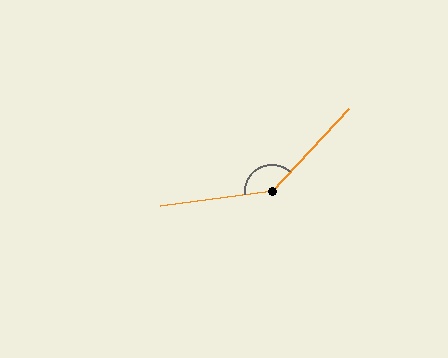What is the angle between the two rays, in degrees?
Approximately 141 degrees.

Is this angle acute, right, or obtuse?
It is obtuse.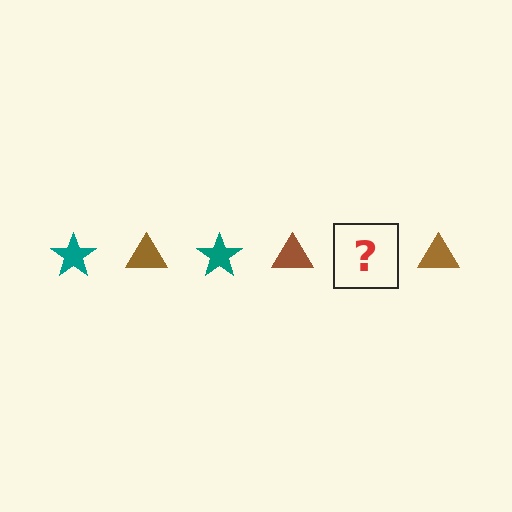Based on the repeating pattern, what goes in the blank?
The blank should be a teal star.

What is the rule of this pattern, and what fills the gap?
The rule is that the pattern alternates between teal star and brown triangle. The gap should be filled with a teal star.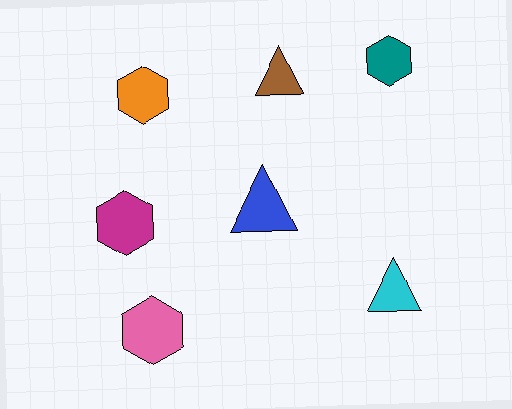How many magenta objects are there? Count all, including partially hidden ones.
There is 1 magenta object.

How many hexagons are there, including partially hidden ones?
There are 4 hexagons.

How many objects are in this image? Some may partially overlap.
There are 7 objects.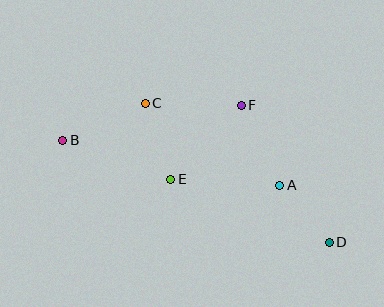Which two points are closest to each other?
Points A and D are closest to each other.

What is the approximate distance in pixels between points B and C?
The distance between B and C is approximately 91 pixels.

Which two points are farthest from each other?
Points B and D are farthest from each other.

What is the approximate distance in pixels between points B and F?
The distance between B and F is approximately 182 pixels.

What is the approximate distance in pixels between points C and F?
The distance between C and F is approximately 96 pixels.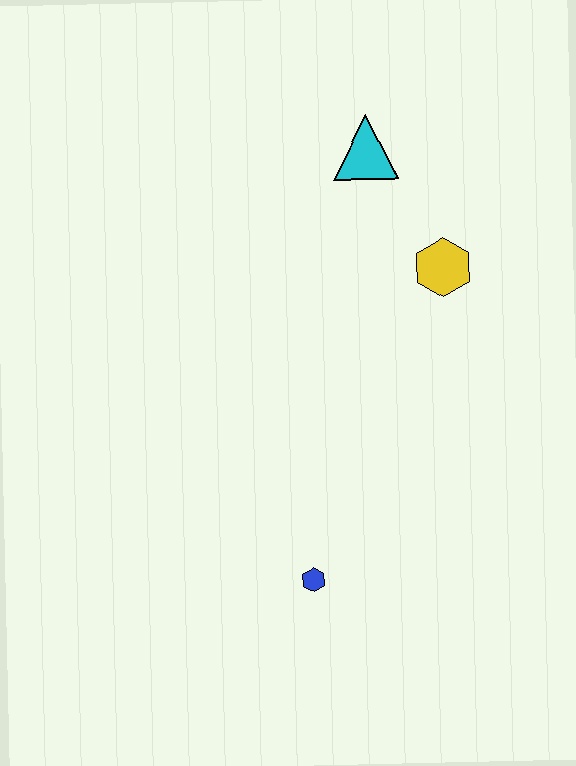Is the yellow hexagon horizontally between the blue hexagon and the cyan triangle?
No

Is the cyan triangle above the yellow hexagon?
Yes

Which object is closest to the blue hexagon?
The yellow hexagon is closest to the blue hexagon.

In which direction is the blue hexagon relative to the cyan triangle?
The blue hexagon is below the cyan triangle.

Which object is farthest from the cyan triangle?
The blue hexagon is farthest from the cyan triangle.